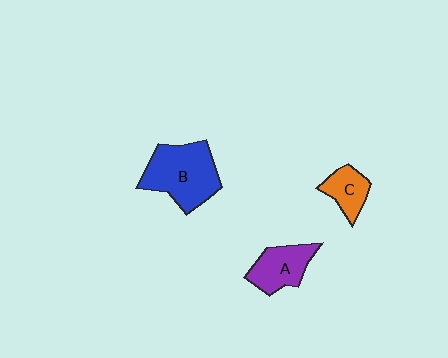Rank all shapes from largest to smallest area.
From largest to smallest: B (blue), A (purple), C (orange).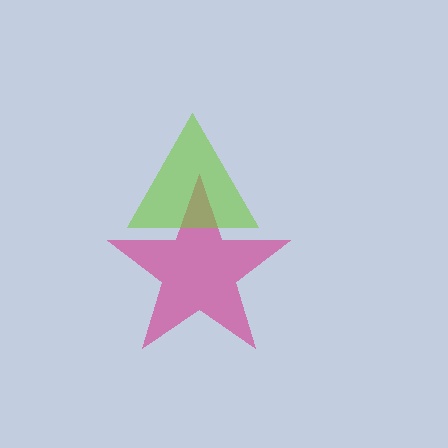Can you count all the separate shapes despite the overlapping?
Yes, there are 2 separate shapes.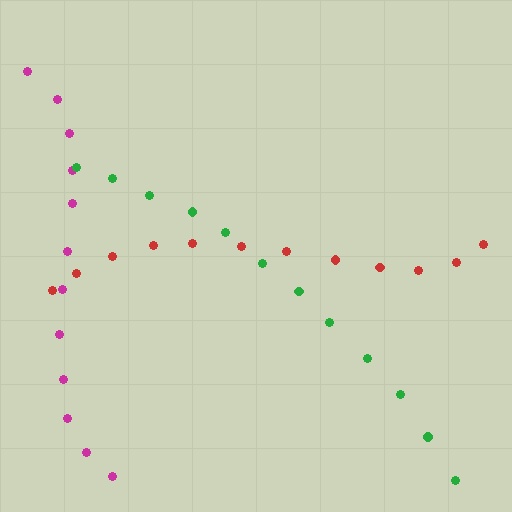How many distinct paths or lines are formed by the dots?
There are 3 distinct paths.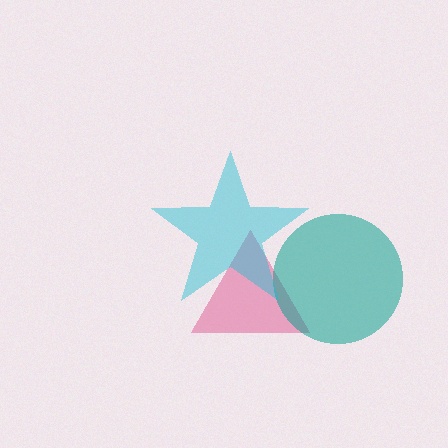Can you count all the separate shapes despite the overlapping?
Yes, there are 3 separate shapes.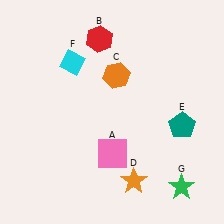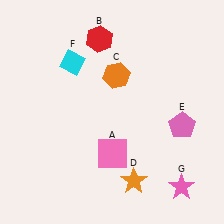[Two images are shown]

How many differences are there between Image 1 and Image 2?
There are 2 differences between the two images.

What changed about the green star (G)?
In Image 1, G is green. In Image 2, it changed to pink.